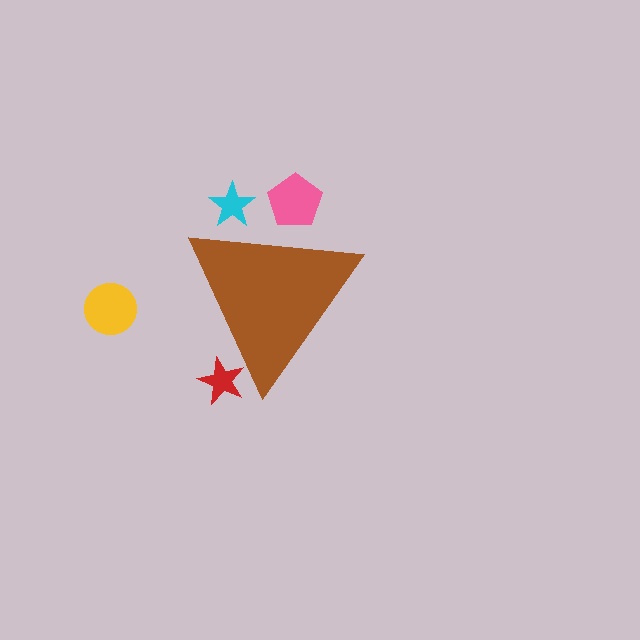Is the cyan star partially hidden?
Yes, the cyan star is partially hidden behind the brown triangle.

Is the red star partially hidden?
Yes, the red star is partially hidden behind the brown triangle.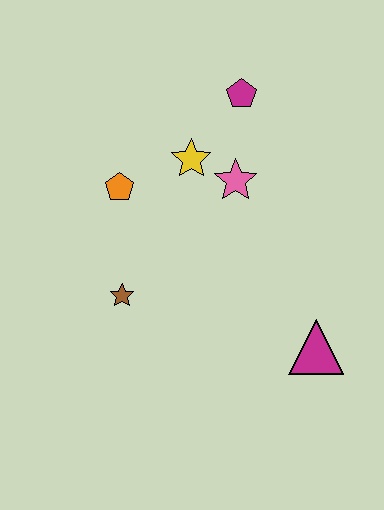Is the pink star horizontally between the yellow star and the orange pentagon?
No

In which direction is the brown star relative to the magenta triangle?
The brown star is to the left of the magenta triangle.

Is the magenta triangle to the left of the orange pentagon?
No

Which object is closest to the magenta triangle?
The pink star is closest to the magenta triangle.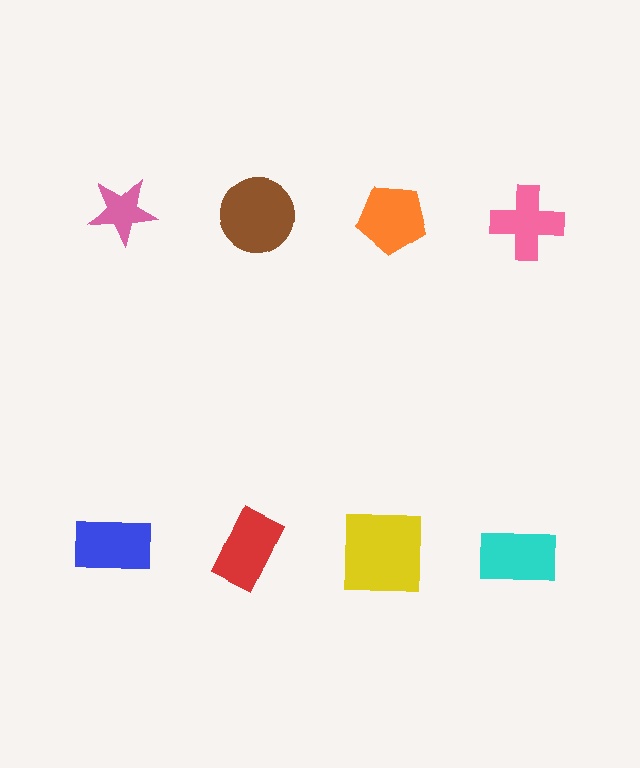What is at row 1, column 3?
An orange pentagon.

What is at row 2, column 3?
A yellow square.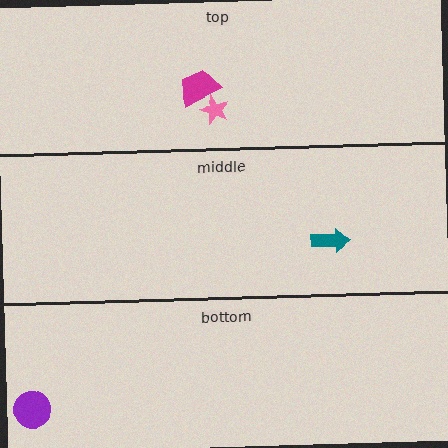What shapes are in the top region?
The pink star, the magenta trapezoid.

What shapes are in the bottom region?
The purple circle.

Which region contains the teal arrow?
The middle region.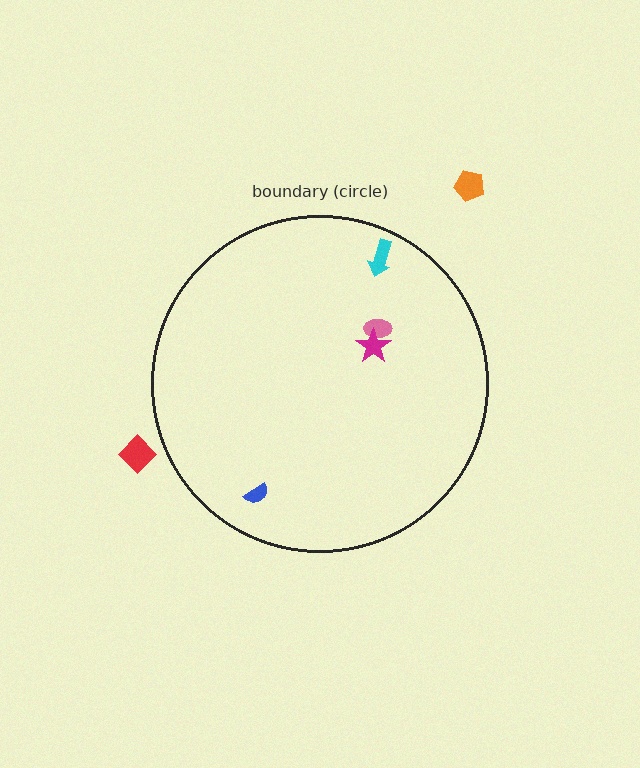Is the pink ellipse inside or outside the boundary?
Inside.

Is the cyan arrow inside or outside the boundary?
Inside.